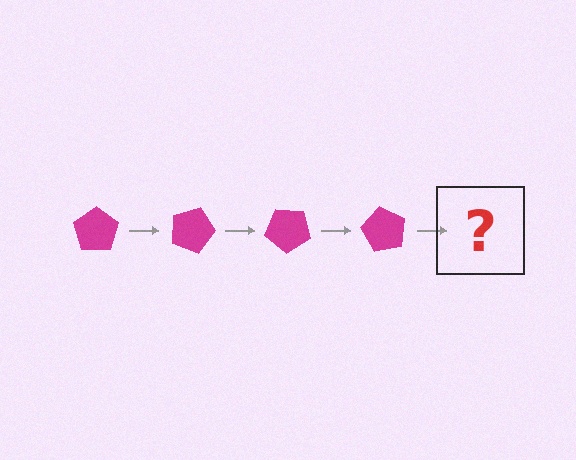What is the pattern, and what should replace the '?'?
The pattern is that the pentagon rotates 20 degrees each step. The '?' should be a magenta pentagon rotated 80 degrees.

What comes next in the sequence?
The next element should be a magenta pentagon rotated 80 degrees.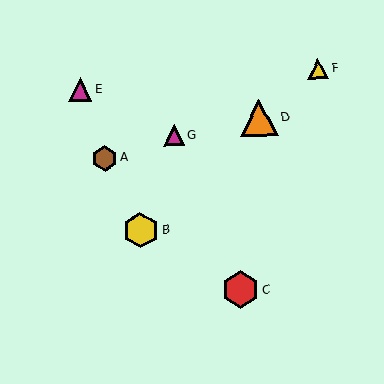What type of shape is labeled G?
Shape G is a magenta triangle.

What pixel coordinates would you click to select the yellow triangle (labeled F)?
Click at (318, 69) to select the yellow triangle F.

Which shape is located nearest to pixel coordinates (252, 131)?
The orange triangle (labeled D) at (259, 118) is nearest to that location.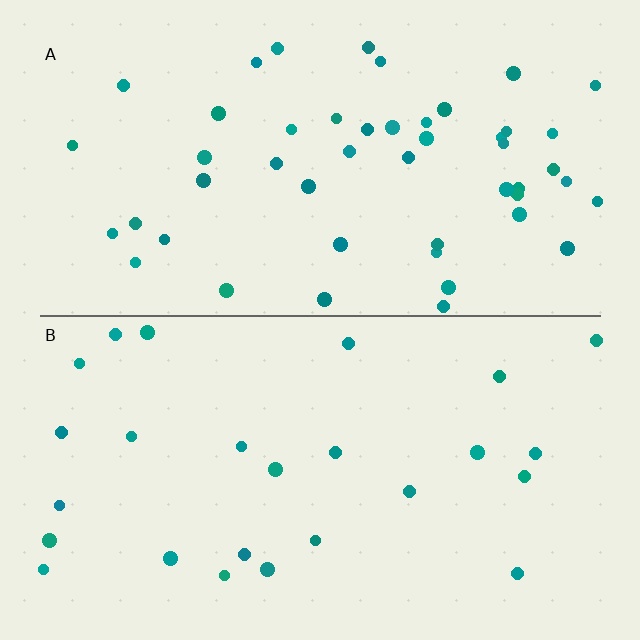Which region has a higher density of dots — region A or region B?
A (the top).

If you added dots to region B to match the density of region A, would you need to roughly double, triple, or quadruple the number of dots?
Approximately double.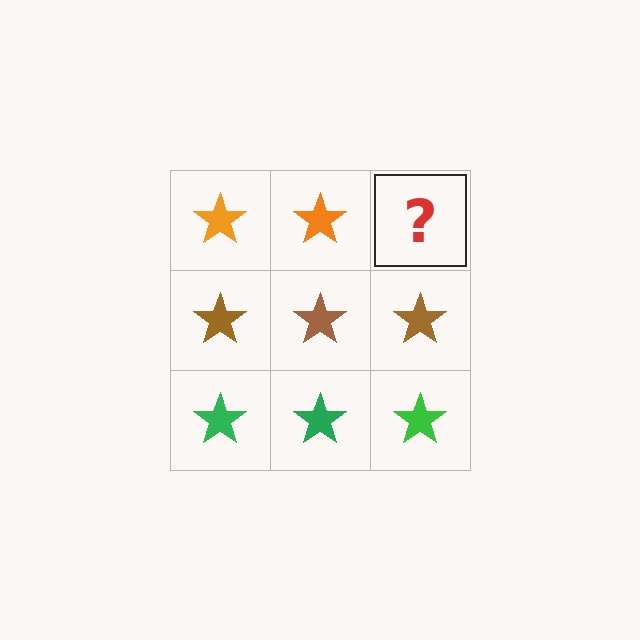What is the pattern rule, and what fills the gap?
The rule is that each row has a consistent color. The gap should be filled with an orange star.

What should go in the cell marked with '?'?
The missing cell should contain an orange star.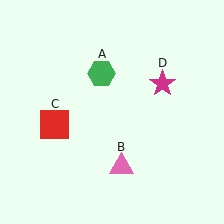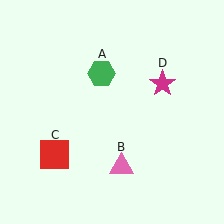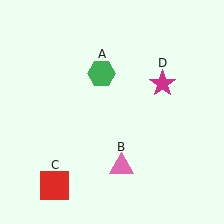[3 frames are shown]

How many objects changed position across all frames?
1 object changed position: red square (object C).